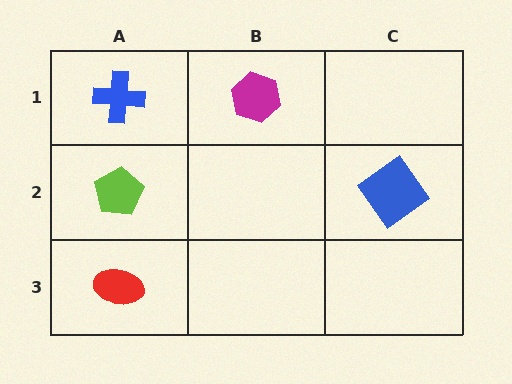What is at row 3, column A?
A red ellipse.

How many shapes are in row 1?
2 shapes.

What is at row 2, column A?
A lime pentagon.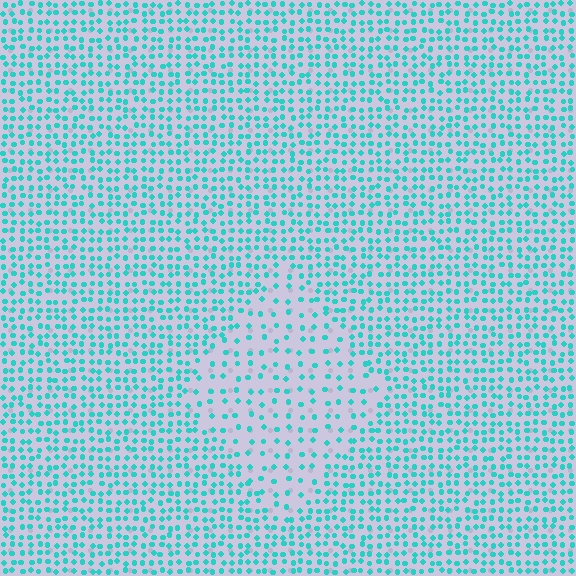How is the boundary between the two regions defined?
The boundary is defined by a change in element density (approximately 2.2x ratio). All elements are the same color, size, and shape.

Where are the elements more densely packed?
The elements are more densely packed outside the diamond boundary.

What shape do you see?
I see a diamond.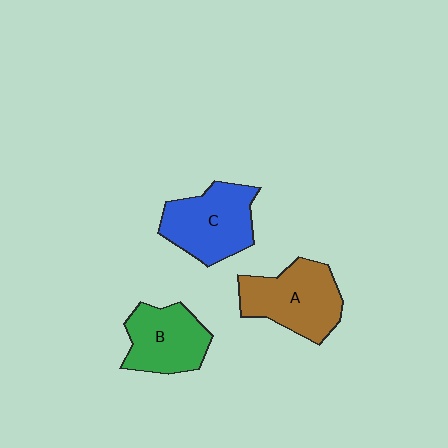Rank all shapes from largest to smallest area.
From largest to smallest: A (brown), C (blue), B (green).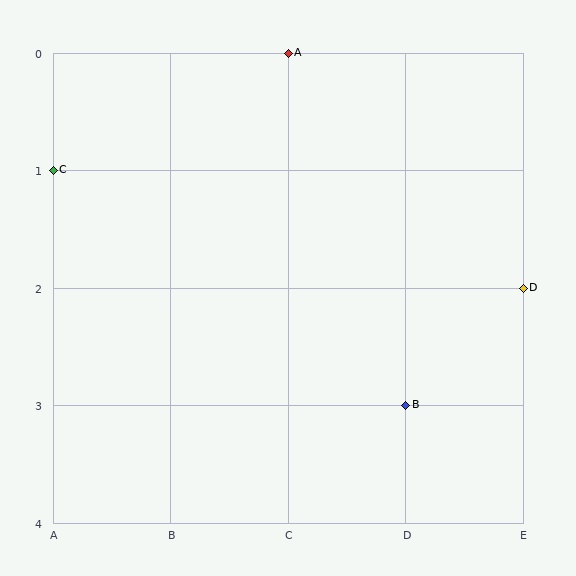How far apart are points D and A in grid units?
Points D and A are 2 columns and 2 rows apart (about 2.8 grid units diagonally).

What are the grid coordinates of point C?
Point C is at grid coordinates (A, 1).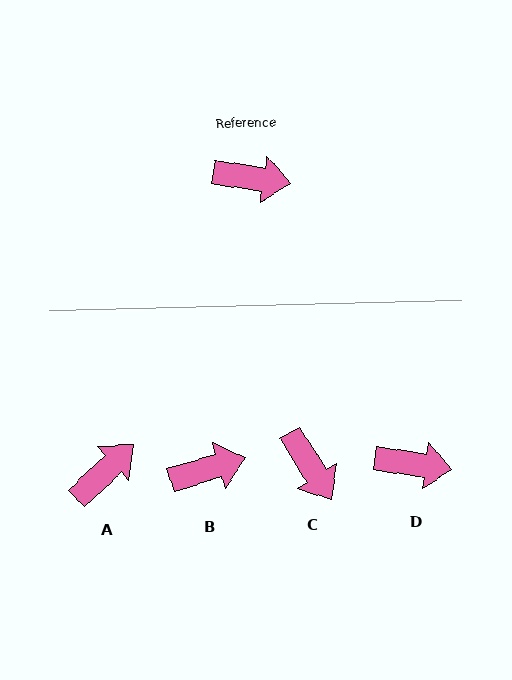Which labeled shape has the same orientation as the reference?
D.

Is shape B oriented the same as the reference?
No, it is off by about 25 degrees.